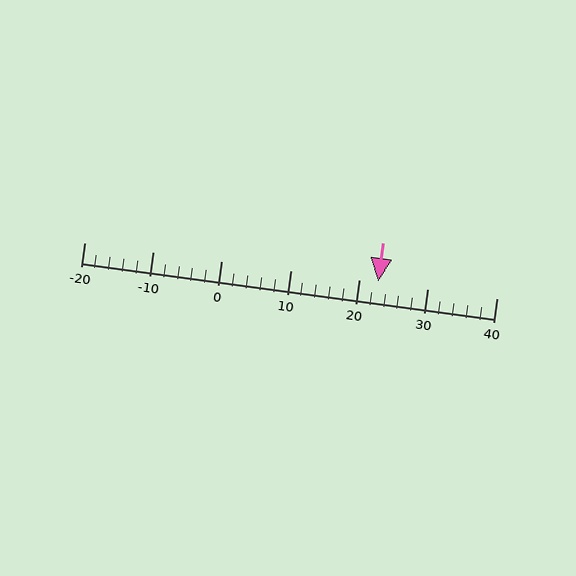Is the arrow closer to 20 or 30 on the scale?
The arrow is closer to 20.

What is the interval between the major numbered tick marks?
The major tick marks are spaced 10 units apart.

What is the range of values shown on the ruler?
The ruler shows values from -20 to 40.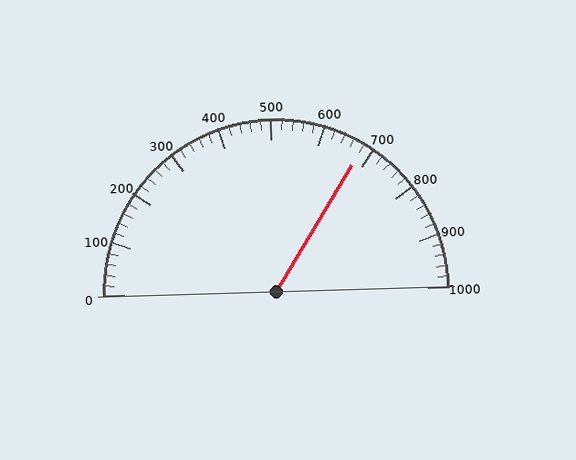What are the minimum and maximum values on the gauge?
The gauge ranges from 0 to 1000.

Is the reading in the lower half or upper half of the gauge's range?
The reading is in the upper half of the range (0 to 1000).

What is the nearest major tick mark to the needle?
The nearest major tick mark is 700.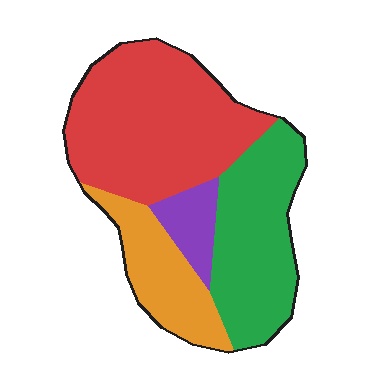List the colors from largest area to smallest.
From largest to smallest: red, green, orange, purple.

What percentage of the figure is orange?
Orange covers around 20% of the figure.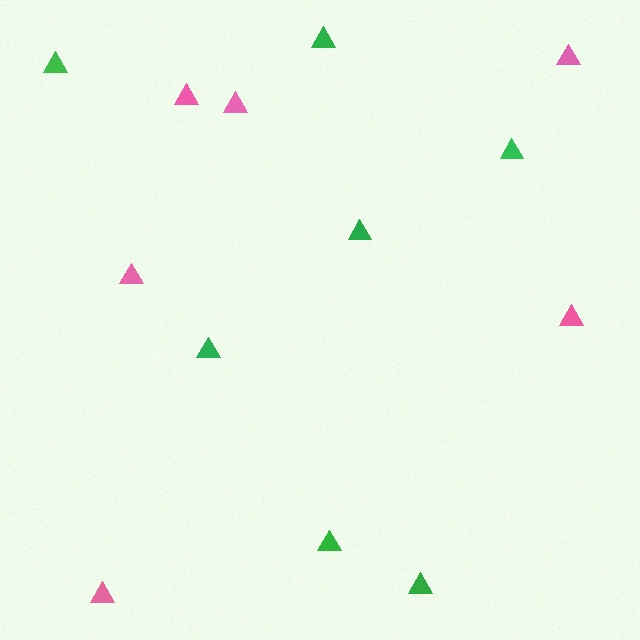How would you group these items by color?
There are 2 groups: one group of pink triangles (6) and one group of green triangles (7).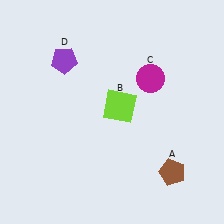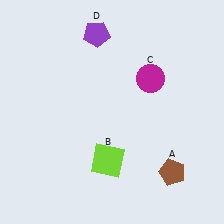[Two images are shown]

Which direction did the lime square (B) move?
The lime square (B) moved down.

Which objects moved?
The objects that moved are: the lime square (B), the purple pentagon (D).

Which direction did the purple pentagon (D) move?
The purple pentagon (D) moved right.